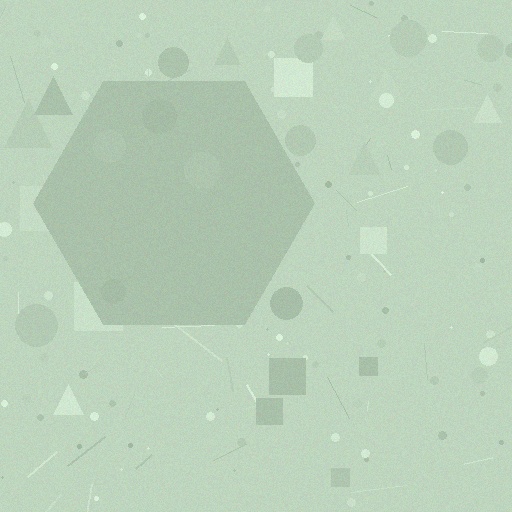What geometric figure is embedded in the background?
A hexagon is embedded in the background.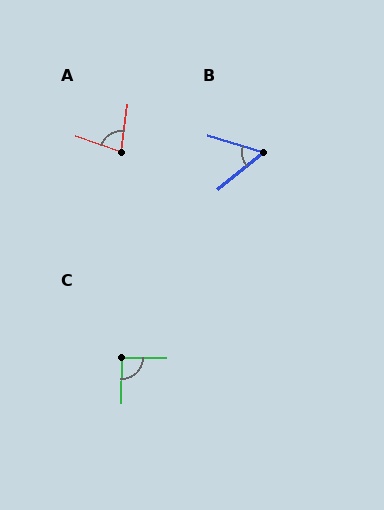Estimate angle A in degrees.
Approximately 79 degrees.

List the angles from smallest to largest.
B (56°), A (79°), C (91°).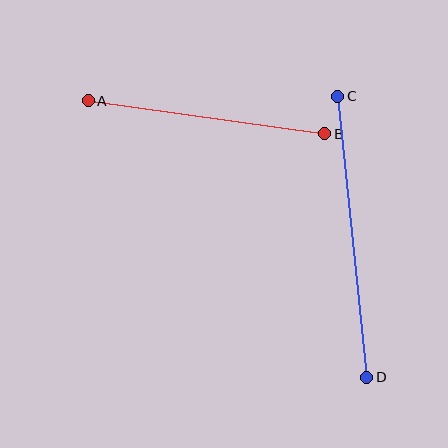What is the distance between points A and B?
The distance is approximately 239 pixels.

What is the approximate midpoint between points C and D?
The midpoint is at approximately (352, 237) pixels.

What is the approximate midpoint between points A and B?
The midpoint is at approximately (207, 117) pixels.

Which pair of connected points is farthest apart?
Points C and D are farthest apart.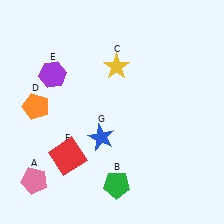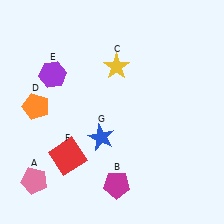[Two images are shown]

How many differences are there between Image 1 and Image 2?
There is 1 difference between the two images.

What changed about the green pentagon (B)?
In Image 1, B is green. In Image 2, it changed to magenta.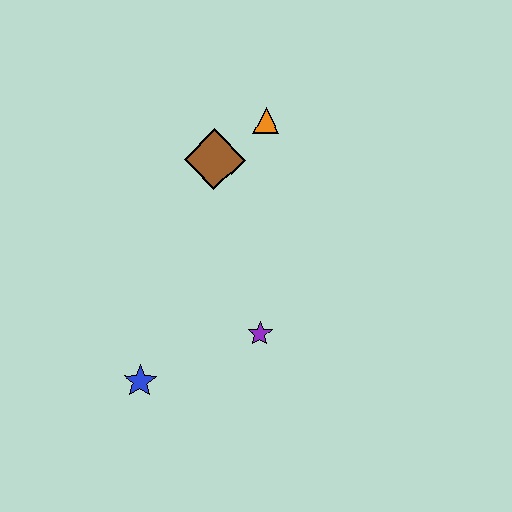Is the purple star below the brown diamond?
Yes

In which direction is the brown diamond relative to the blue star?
The brown diamond is above the blue star.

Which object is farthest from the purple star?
The orange triangle is farthest from the purple star.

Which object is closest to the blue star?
The purple star is closest to the blue star.